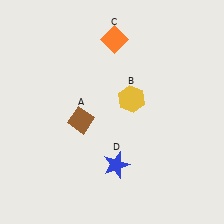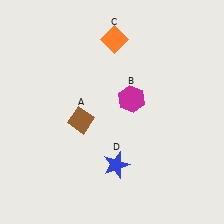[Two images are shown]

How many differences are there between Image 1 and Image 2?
There is 1 difference between the two images.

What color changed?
The hexagon (B) changed from yellow in Image 1 to magenta in Image 2.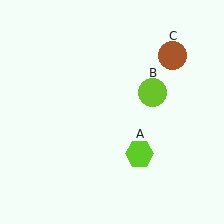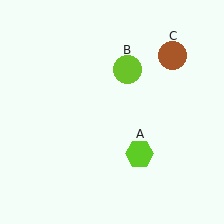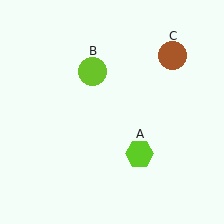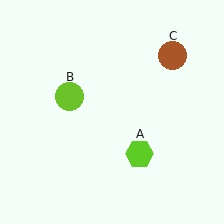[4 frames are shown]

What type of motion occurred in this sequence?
The lime circle (object B) rotated counterclockwise around the center of the scene.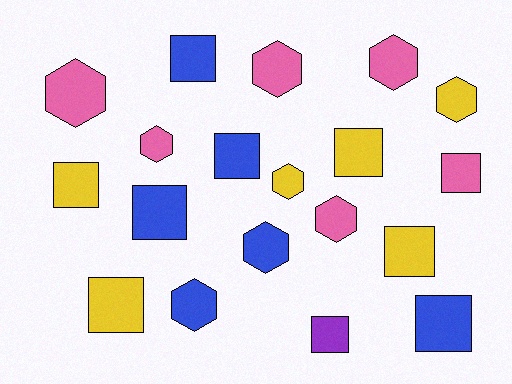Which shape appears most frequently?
Square, with 10 objects.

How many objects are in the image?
There are 19 objects.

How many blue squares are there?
There are 4 blue squares.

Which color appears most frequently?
Pink, with 6 objects.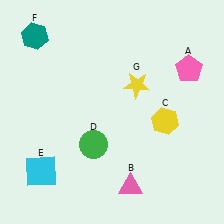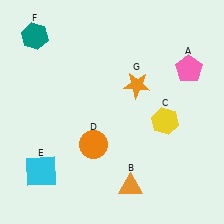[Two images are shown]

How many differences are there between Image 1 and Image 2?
There are 3 differences between the two images.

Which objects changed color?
B changed from pink to orange. D changed from green to orange. G changed from yellow to orange.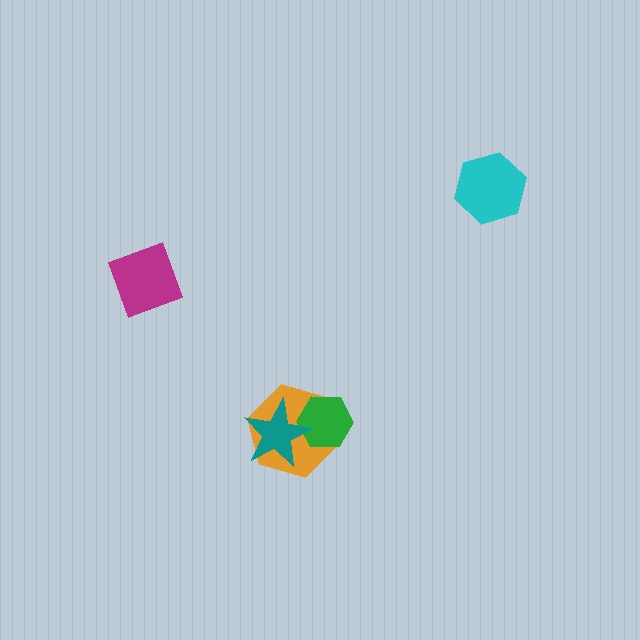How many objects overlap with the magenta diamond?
0 objects overlap with the magenta diamond.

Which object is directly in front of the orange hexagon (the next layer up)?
The green hexagon is directly in front of the orange hexagon.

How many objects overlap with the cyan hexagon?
0 objects overlap with the cyan hexagon.